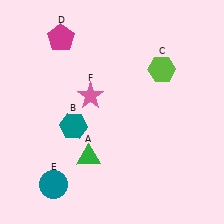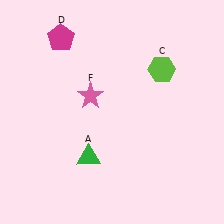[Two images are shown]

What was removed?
The teal circle (E), the teal hexagon (B) were removed in Image 2.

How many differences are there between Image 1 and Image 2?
There are 2 differences between the two images.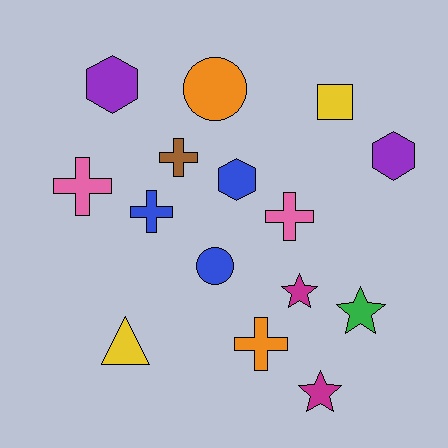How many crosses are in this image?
There are 5 crosses.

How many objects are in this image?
There are 15 objects.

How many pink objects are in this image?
There are 2 pink objects.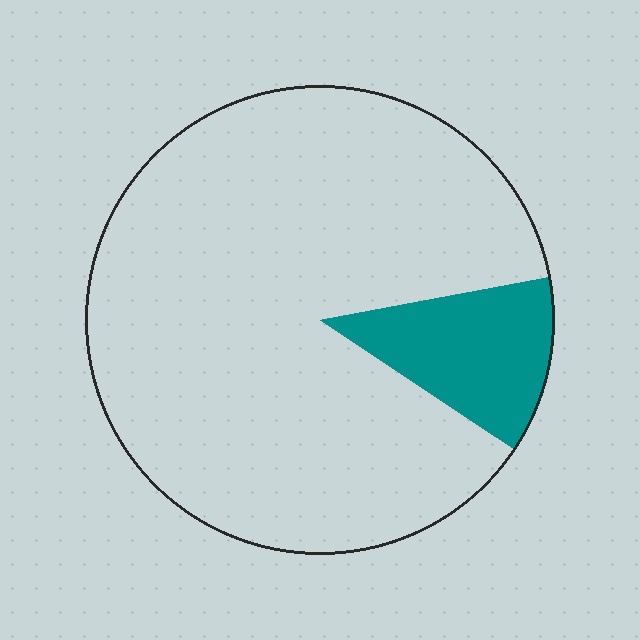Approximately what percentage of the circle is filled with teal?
Approximately 10%.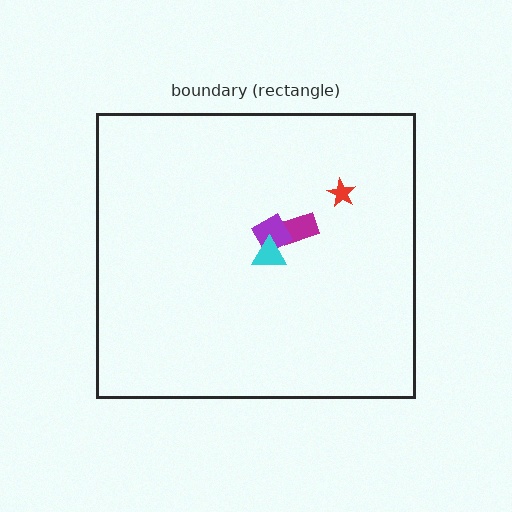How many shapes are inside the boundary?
4 inside, 0 outside.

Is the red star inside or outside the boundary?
Inside.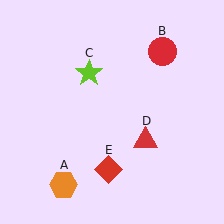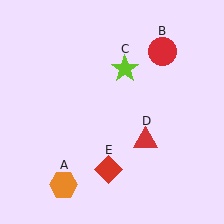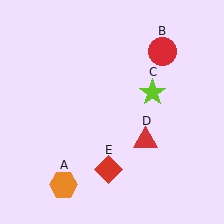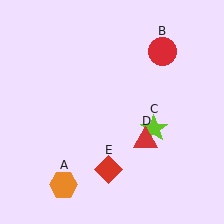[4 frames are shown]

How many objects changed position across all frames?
1 object changed position: lime star (object C).